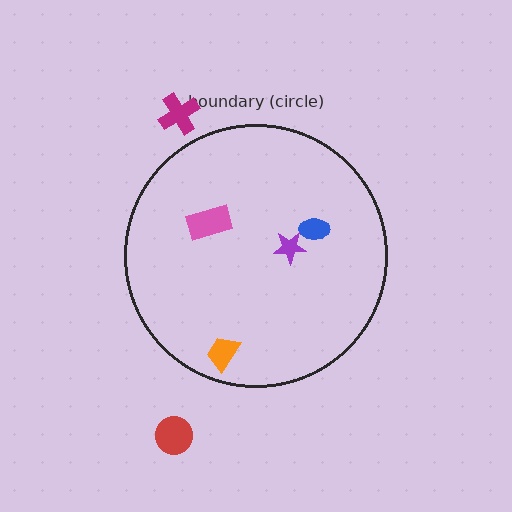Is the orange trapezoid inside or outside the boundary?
Inside.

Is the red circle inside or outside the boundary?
Outside.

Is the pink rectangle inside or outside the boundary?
Inside.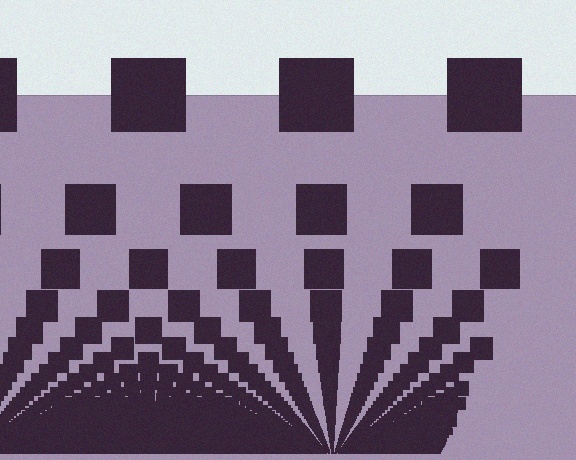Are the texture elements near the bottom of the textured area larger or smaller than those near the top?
Smaller. The gradient is inverted — elements near the bottom are smaller and denser.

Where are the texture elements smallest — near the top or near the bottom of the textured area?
Near the bottom.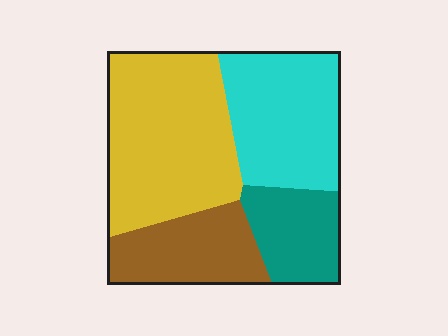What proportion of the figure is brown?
Brown covers roughly 20% of the figure.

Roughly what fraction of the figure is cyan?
Cyan takes up about one quarter (1/4) of the figure.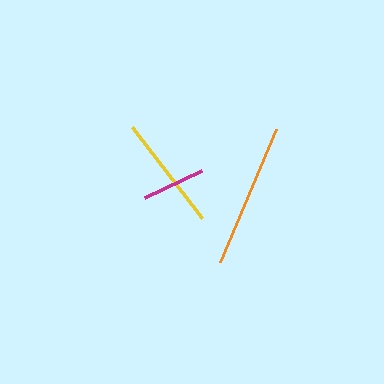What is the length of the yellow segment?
The yellow segment is approximately 115 pixels long.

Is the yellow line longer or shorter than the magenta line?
The yellow line is longer than the magenta line.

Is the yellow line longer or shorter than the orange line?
The orange line is longer than the yellow line.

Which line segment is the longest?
The orange line is the longest at approximately 145 pixels.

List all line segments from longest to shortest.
From longest to shortest: orange, yellow, magenta.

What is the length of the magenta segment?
The magenta segment is approximately 63 pixels long.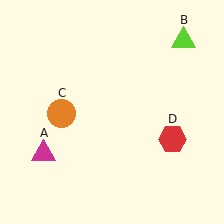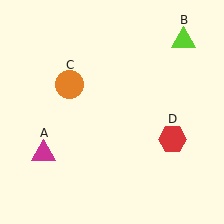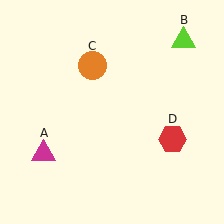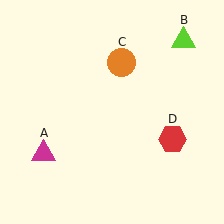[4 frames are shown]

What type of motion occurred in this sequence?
The orange circle (object C) rotated clockwise around the center of the scene.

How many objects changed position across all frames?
1 object changed position: orange circle (object C).